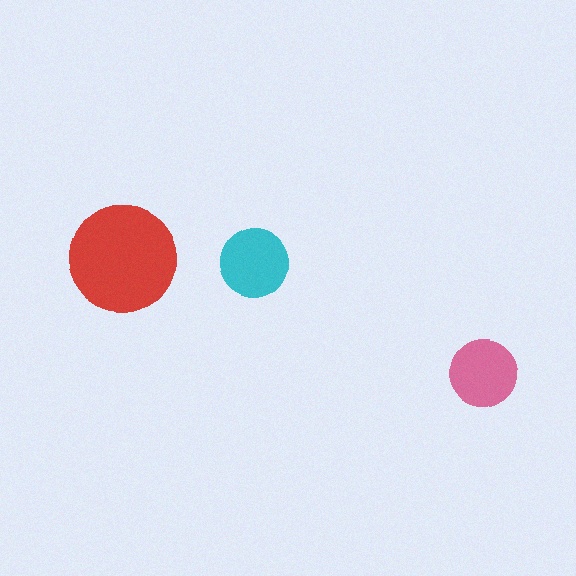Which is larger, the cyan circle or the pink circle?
The cyan one.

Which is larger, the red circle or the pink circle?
The red one.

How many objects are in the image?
There are 3 objects in the image.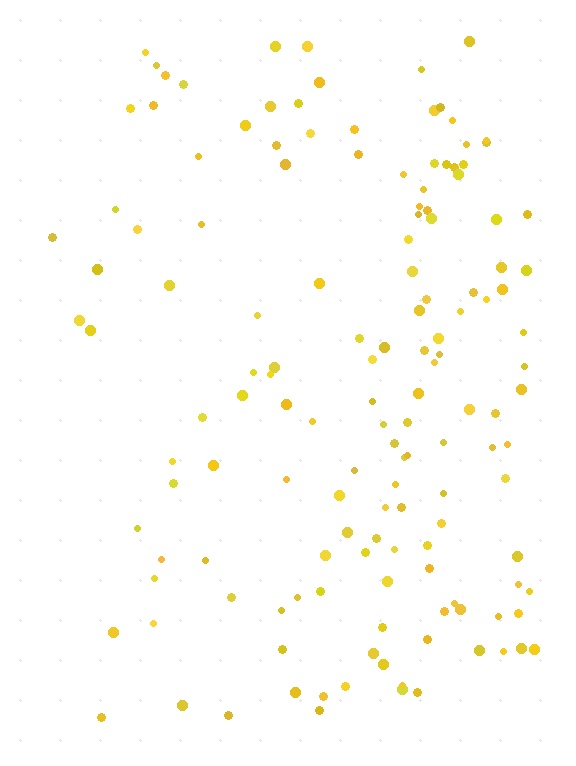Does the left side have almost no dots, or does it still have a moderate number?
Still a moderate number, just noticeably fewer than the right.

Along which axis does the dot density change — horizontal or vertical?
Horizontal.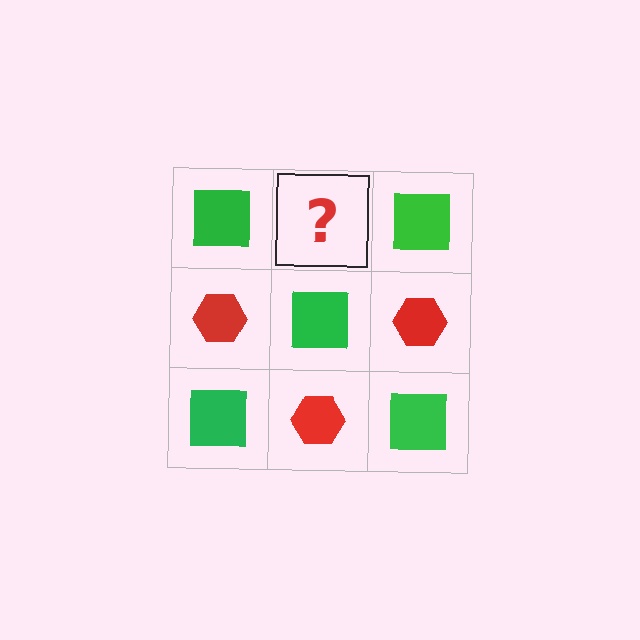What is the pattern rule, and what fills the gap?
The rule is that it alternates green square and red hexagon in a checkerboard pattern. The gap should be filled with a red hexagon.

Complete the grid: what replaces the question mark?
The question mark should be replaced with a red hexagon.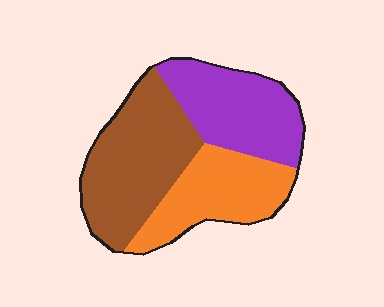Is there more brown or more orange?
Brown.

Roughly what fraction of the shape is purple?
Purple covers roughly 30% of the shape.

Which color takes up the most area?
Brown, at roughly 40%.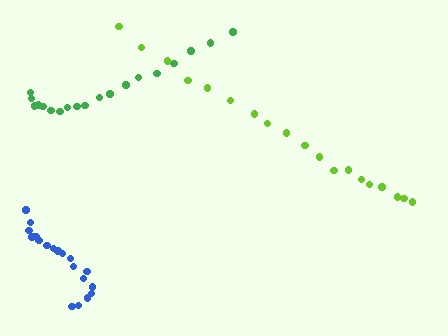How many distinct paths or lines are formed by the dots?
There are 3 distinct paths.